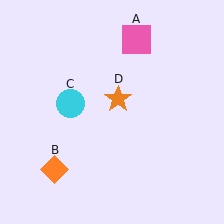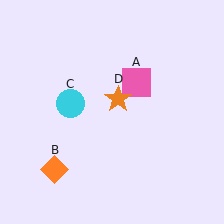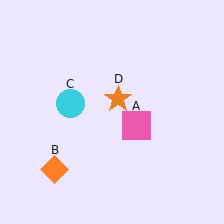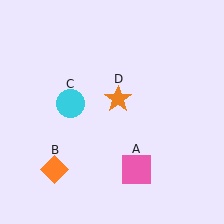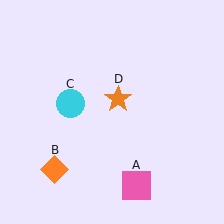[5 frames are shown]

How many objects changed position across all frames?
1 object changed position: pink square (object A).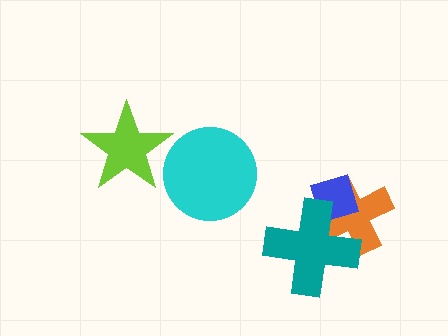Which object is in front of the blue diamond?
The teal cross is in front of the blue diamond.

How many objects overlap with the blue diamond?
2 objects overlap with the blue diamond.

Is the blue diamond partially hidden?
Yes, it is partially covered by another shape.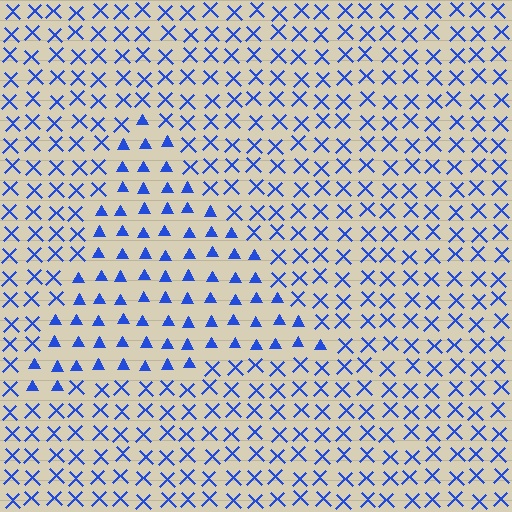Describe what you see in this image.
The image is filled with small blue elements arranged in a uniform grid. A triangle-shaped region contains triangles, while the surrounding area contains X marks. The boundary is defined purely by the change in element shape.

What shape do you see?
I see a triangle.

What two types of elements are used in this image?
The image uses triangles inside the triangle region and X marks outside it.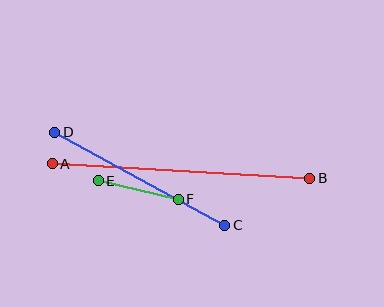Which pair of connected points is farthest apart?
Points A and B are farthest apart.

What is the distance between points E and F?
The distance is approximately 82 pixels.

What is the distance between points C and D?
The distance is approximately 194 pixels.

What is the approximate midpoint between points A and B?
The midpoint is at approximately (181, 171) pixels.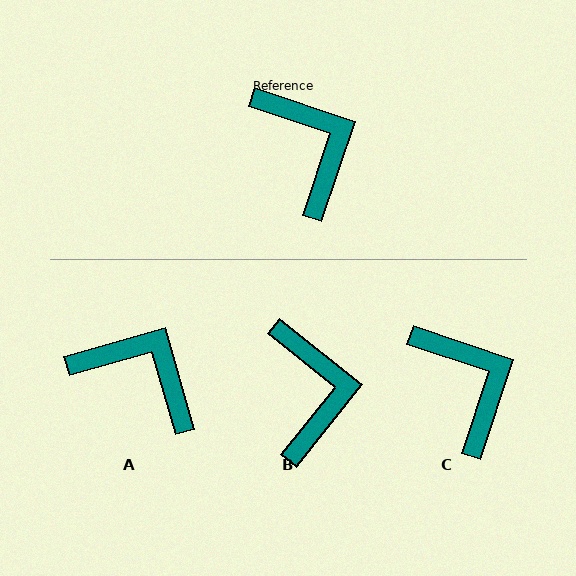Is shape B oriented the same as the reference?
No, it is off by about 20 degrees.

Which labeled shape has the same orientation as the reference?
C.